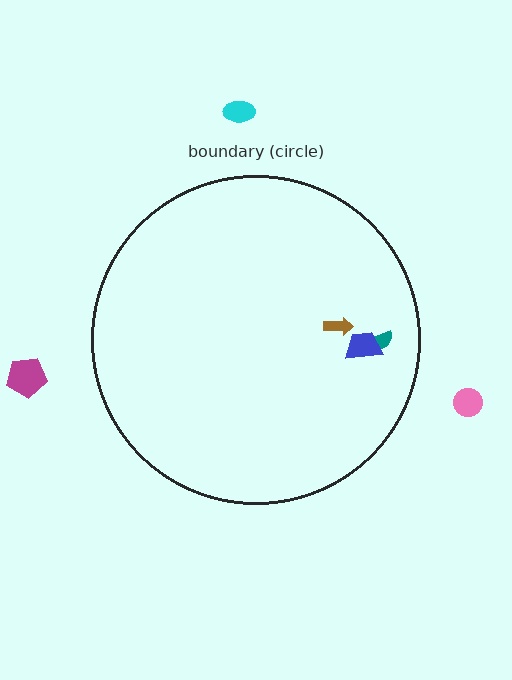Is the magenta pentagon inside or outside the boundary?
Outside.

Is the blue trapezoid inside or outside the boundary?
Inside.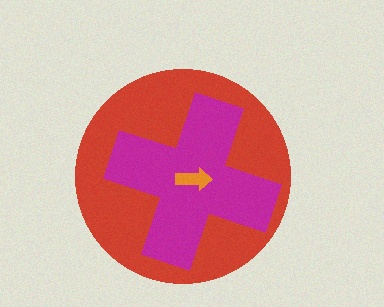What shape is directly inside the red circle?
The magenta cross.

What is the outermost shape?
The red circle.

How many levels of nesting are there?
3.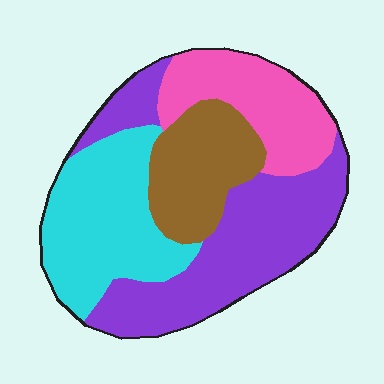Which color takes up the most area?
Purple, at roughly 35%.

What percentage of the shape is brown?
Brown covers about 20% of the shape.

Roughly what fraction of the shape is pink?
Pink takes up less than a quarter of the shape.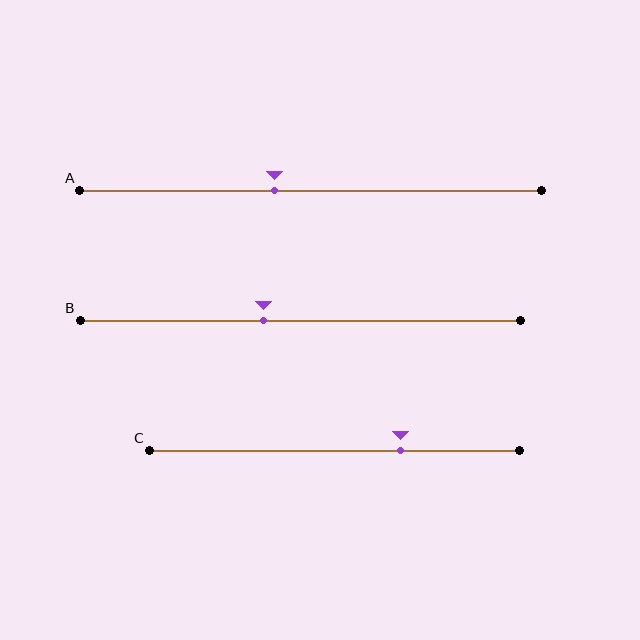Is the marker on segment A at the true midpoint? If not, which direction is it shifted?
No, the marker on segment A is shifted to the left by about 8% of the segment length.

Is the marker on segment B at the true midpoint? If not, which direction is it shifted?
No, the marker on segment B is shifted to the left by about 8% of the segment length.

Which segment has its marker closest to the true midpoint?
Segment A has its marker closest to the true midpoint.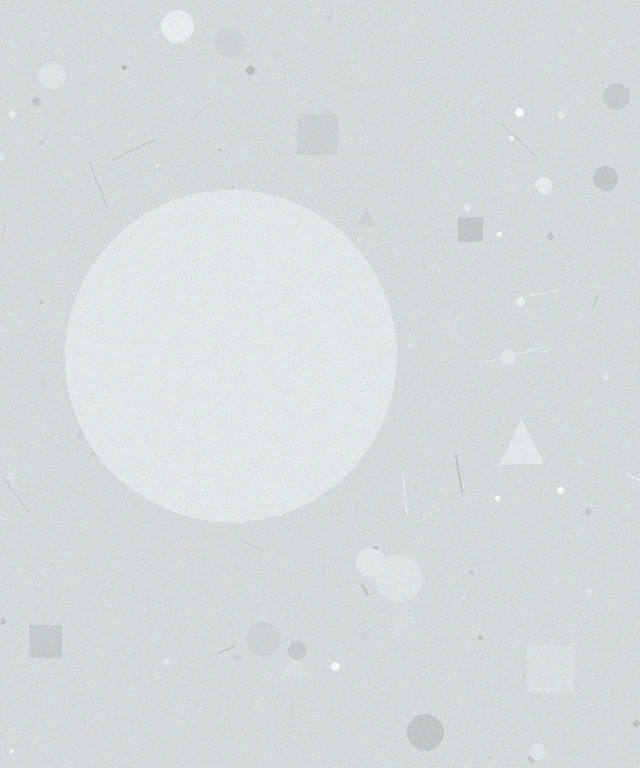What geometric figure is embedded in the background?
A circle is embedded in the background.